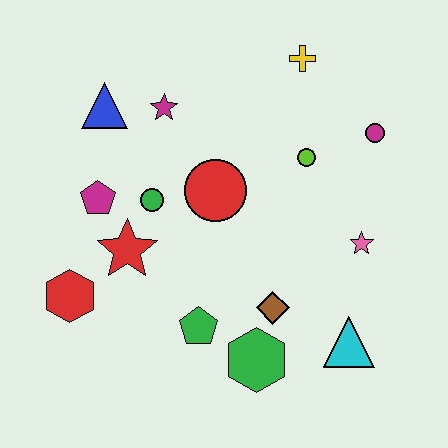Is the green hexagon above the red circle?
No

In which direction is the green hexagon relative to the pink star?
The green hexagon is below the pink star.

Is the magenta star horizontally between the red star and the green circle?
No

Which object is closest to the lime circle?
The magenta circle is closest to the lime circle.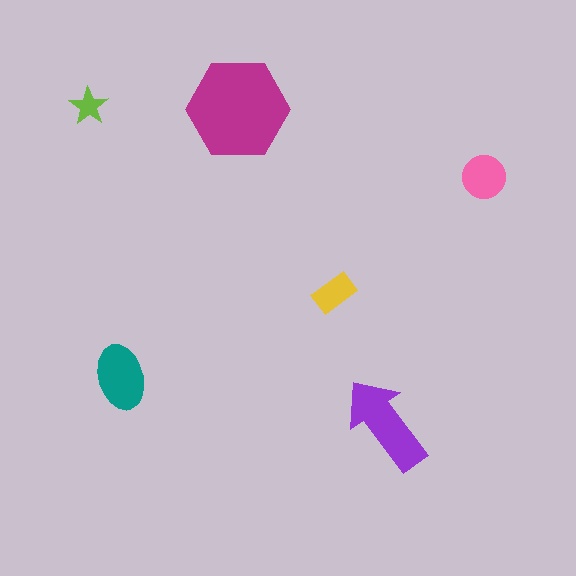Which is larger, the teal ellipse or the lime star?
The teal ellipse.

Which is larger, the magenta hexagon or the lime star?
The magenta hexagon.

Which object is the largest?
The magenta hexagon.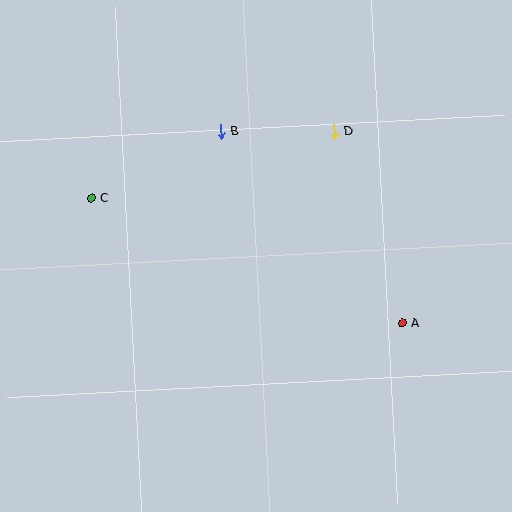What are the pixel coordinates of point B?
Point B is at (221, 131).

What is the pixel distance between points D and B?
The distance between D and B is 113 pixels.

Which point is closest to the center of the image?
Point B at (221, 131) is closest to the center.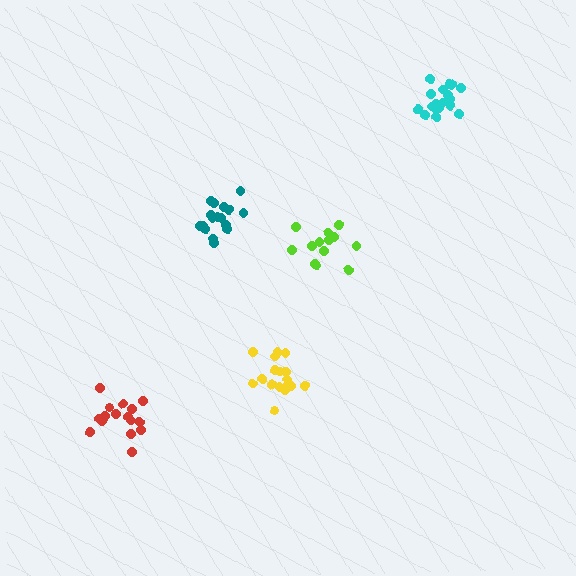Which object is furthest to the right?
The cyan cluster is rightmost.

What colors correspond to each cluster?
The clusters are colored: lime, teal, red, yellow, cyan.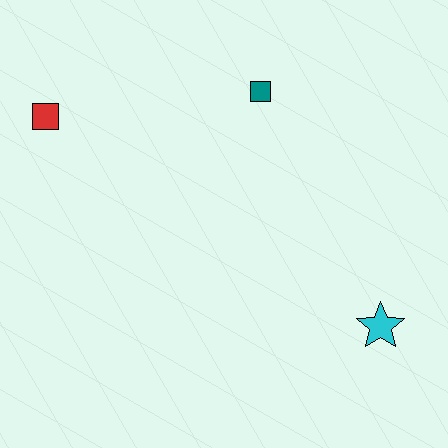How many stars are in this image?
There is 1 star.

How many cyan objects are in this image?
There is 1 cyan object.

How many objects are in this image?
There are 3 objects.